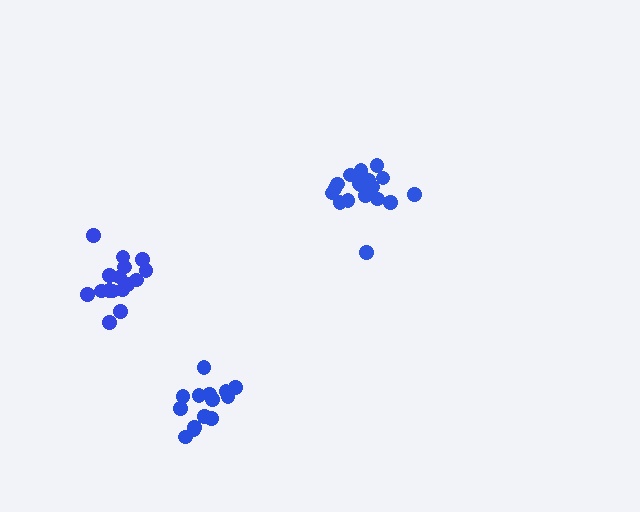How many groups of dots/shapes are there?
There are 3 groups.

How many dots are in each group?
Group 1: 18 dots, Group 2: 14 dots, Group 3: 16 dots (48 total).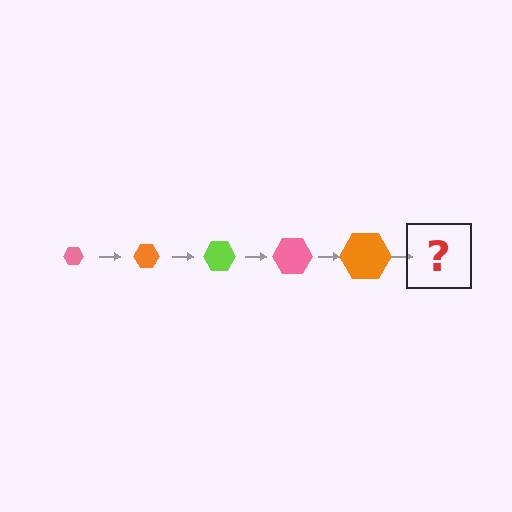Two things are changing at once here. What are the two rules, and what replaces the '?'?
The two rules are that the hexagon grows larger each step and the color cycles through pink, orange, and lime. The '?' should be a lime hexagon, larger than the previous one.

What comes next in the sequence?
The next element should be a lime hexagon, larger than the previous one.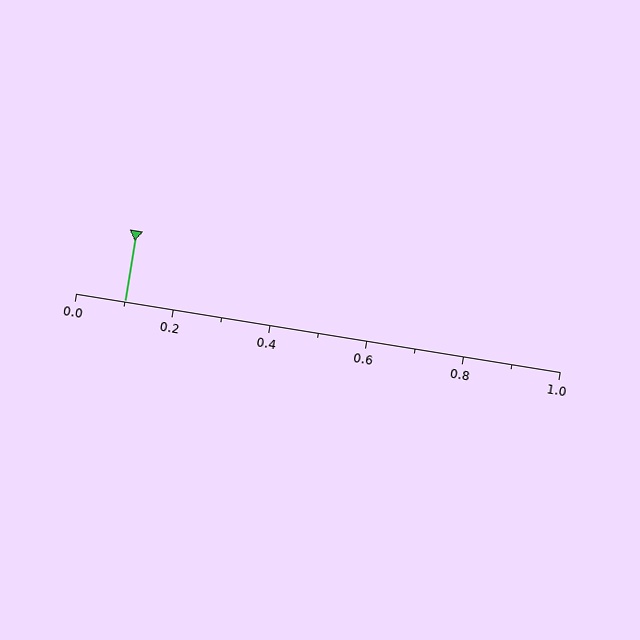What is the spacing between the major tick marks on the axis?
The major ticks are spaced 0.2 apart.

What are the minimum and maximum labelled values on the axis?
The axis runs from 0.0 to 1.0.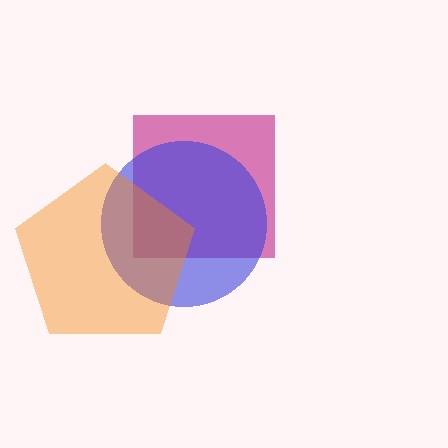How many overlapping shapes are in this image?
There are 3 overlapping shapes in the image.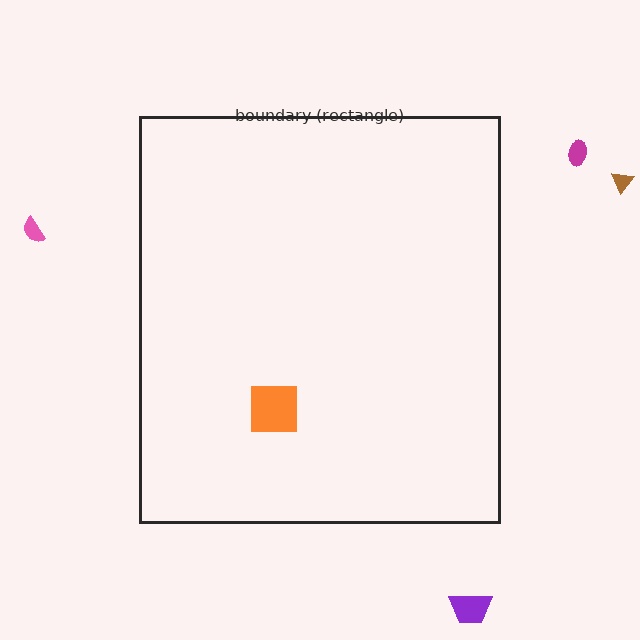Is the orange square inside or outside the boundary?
Inside.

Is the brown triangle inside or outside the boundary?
Outside.